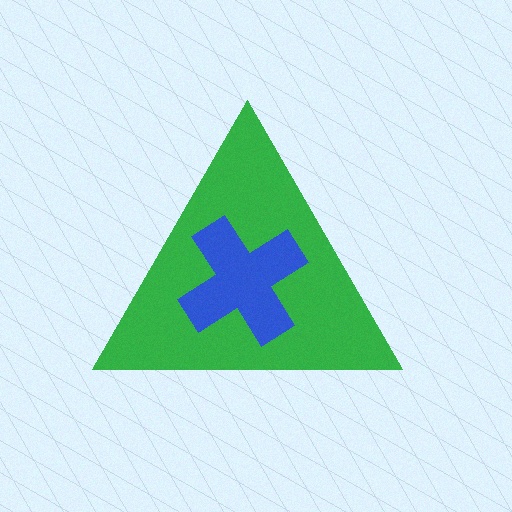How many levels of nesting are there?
2.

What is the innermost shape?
The blue cross.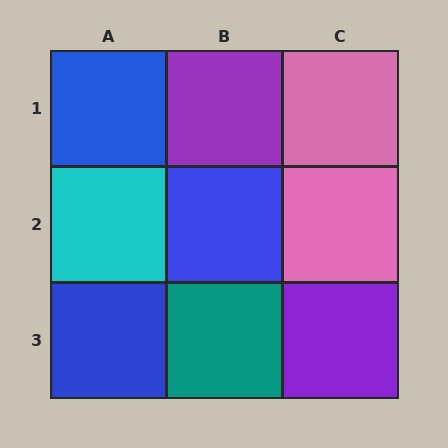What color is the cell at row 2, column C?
Pink.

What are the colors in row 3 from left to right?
Blue, teal, purple.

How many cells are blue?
3 cells are blue.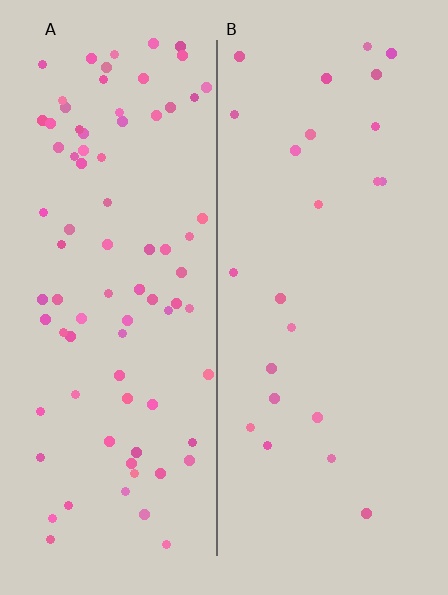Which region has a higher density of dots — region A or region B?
A (the left).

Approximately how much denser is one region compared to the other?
Approximately 3.6× — region A over region B.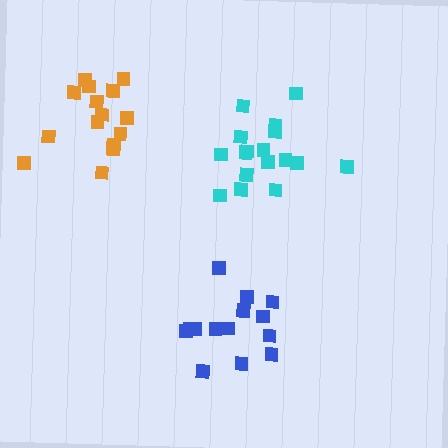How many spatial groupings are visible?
There are 3 spatial groupings.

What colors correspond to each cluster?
The clusters are colored: orange, cyan, blue.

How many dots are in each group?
Group 1: 15 dots, Group 2: 17 dots, Group 3: 14 dots (46 total).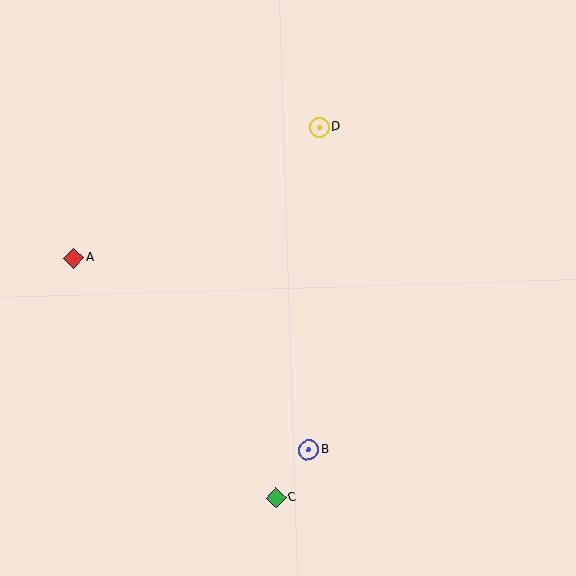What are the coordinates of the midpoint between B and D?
The midpoint between B and D is at (314, 288).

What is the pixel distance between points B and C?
The distance between B and C is 58 pixels.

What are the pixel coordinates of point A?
Point A is at (74, 258).